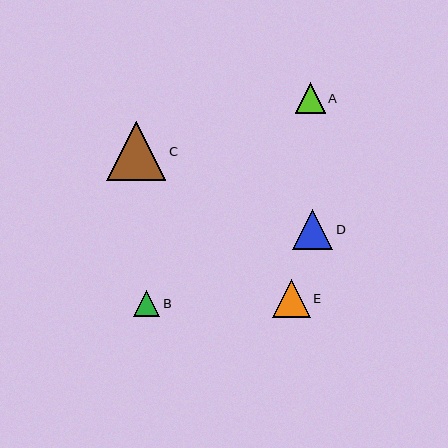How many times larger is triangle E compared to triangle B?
Triangle E is approximately 1.4 times the size of triangle B.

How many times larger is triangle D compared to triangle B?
Triangle D is approximately 1.5 times the size of triangle B.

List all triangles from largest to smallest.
From largest to smallest: C, D, E, A, B.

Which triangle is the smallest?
Triangle B is the smallest with a size of approximately 26 pixels.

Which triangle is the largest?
Triangle C is the largest with a size of approximately 59 pixels.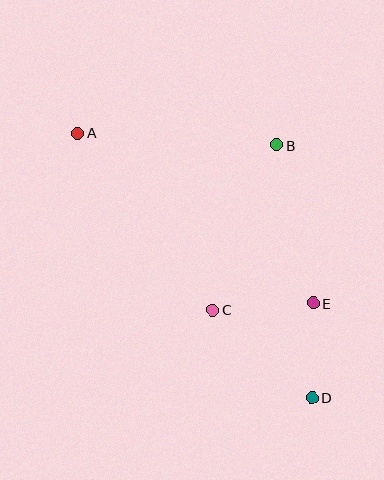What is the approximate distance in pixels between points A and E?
The distance between A and E is approximately 291 pixels.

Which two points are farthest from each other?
Points A and D are farthest from each other.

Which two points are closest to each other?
Points D and E are closest to each other.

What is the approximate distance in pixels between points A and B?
The distance between A and B is approximately 199 pixels.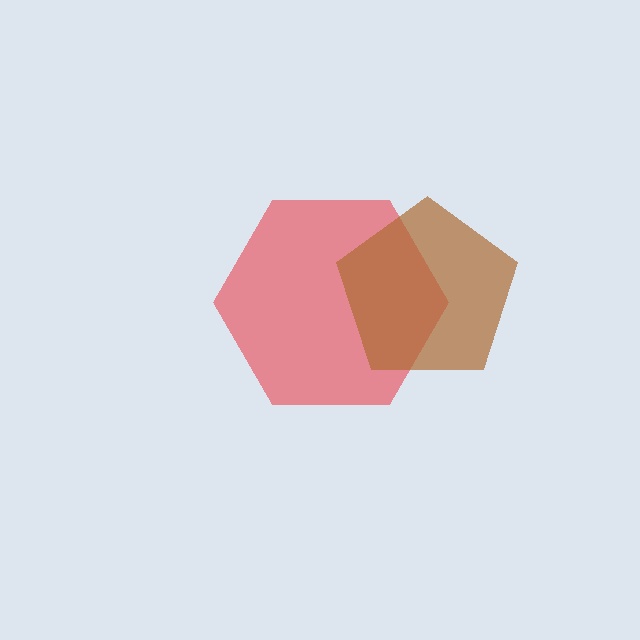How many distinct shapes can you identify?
There are 2 distinct shapes: a red hexagon, a brown pentagon.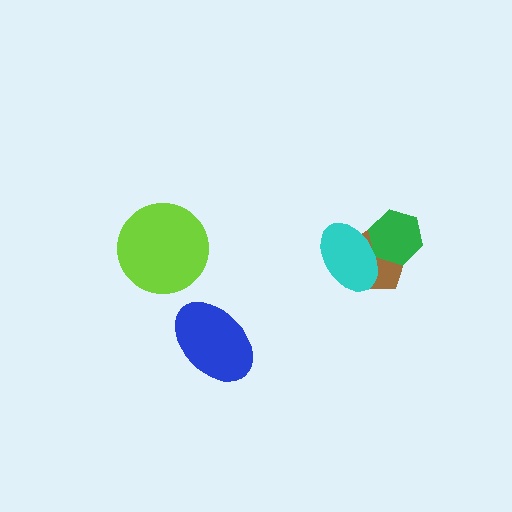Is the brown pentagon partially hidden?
Yes, it is partially covered by another shape.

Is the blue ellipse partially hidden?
No, no other shape covers it.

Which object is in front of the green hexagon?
The cyan ellipse is in front of the green hexagon.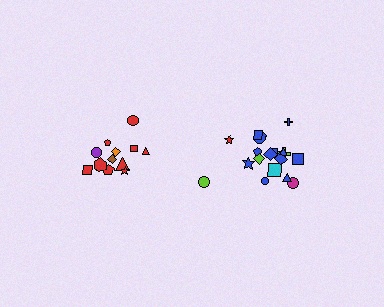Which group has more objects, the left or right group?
The right group.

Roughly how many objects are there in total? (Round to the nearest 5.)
Roughly 30 objects in total.